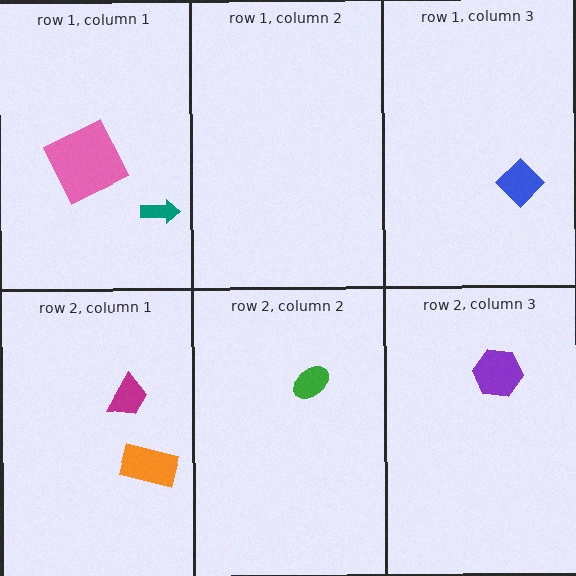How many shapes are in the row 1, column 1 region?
2.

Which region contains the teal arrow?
The row 1, column 1 region.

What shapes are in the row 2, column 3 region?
The purple hexagon.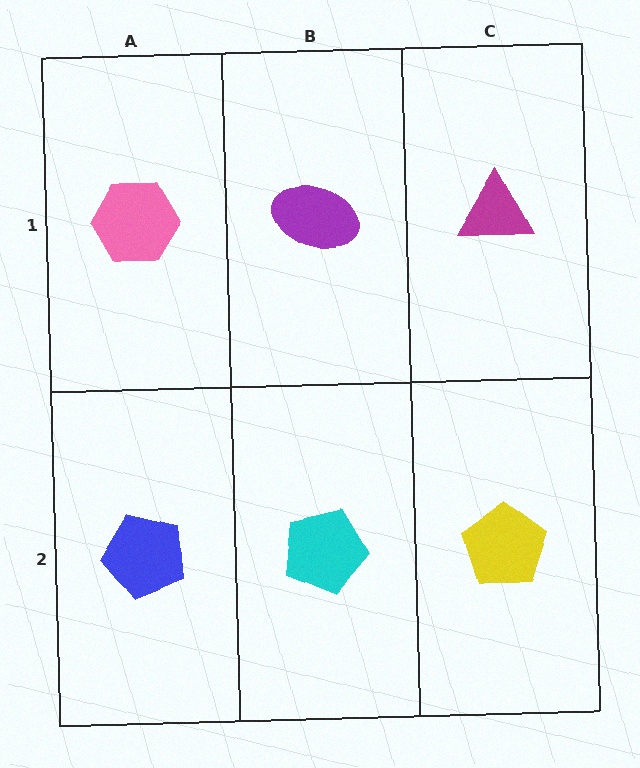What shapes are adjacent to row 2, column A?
A pink hexagon (row 1, column A), a cyan pentagon (row 2, column B).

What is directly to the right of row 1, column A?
A purple ellipse.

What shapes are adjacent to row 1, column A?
A blue pentagon (row 2, column A), a purple ellipse (row 1, column B).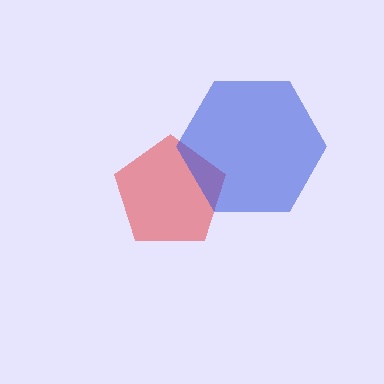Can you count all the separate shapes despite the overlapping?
Yes, there are 2 separate shapes.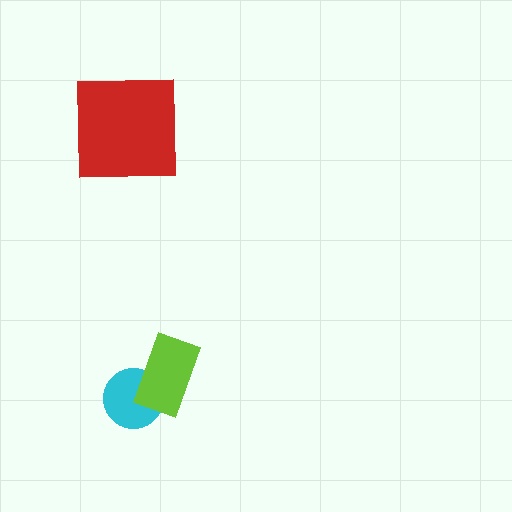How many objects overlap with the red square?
0 objects overlap with the red square.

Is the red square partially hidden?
No, no other shape covers it.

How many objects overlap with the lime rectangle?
1 object overlaps with the lime rectangle.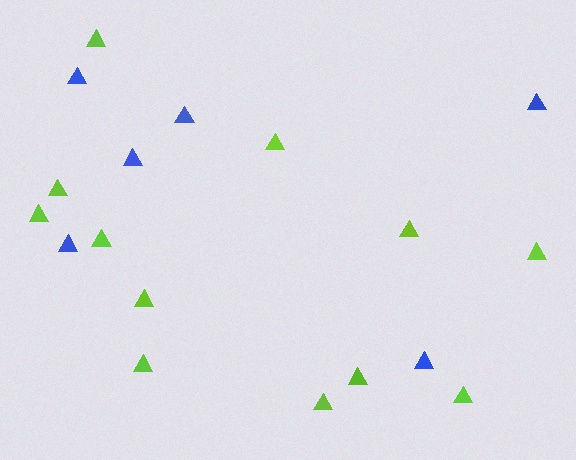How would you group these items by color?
There are 2 groups: one group of blue triangles (6) and one group of lime triangles (12).